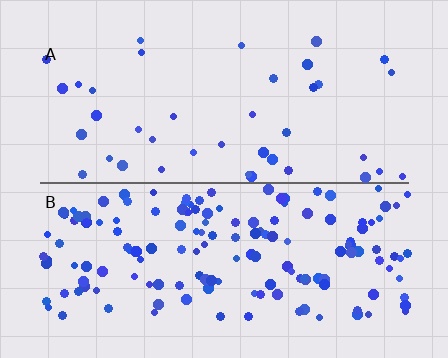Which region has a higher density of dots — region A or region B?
B (the bottom).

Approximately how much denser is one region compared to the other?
Approximately 4.0× — region B over region A.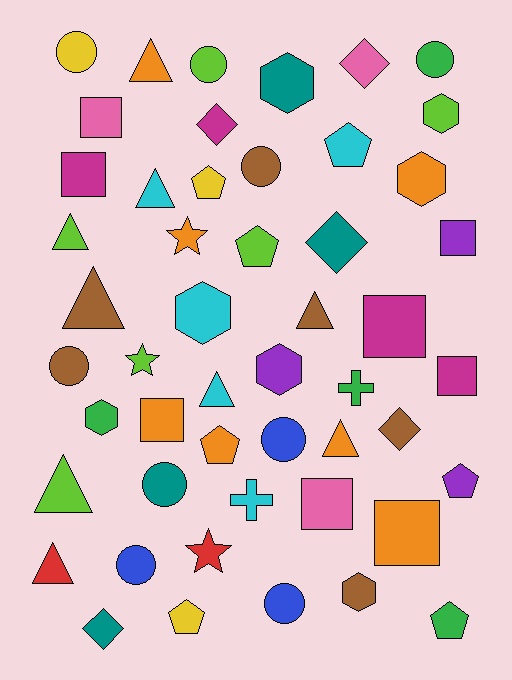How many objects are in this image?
There are 50 objects.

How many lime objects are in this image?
There are 6 lime objects.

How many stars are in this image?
There are 3 stars.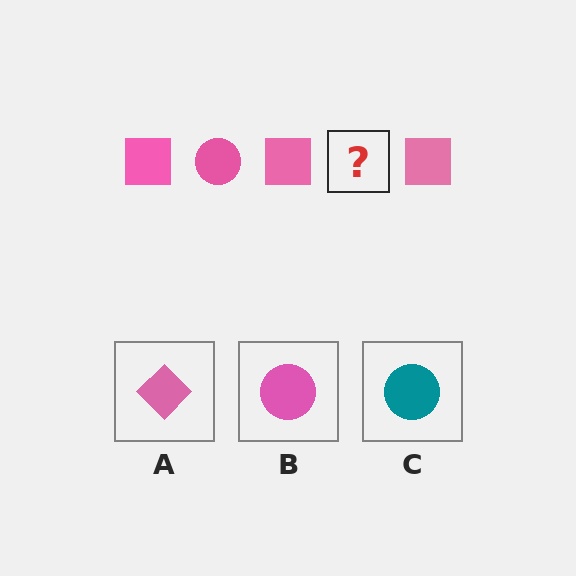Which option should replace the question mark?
Option B.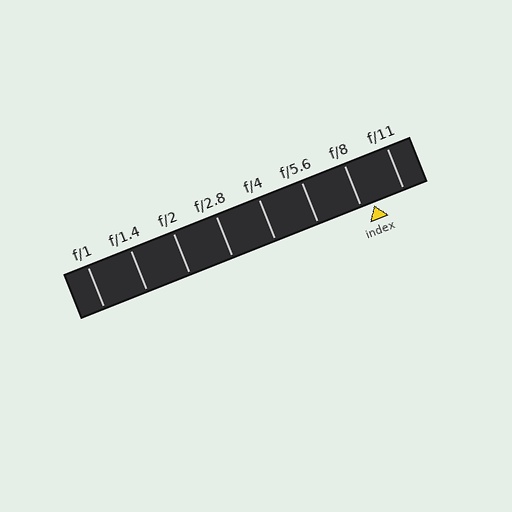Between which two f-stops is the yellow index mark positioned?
The index mark is between f/8 and f/11.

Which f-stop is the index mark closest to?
The index mark is closest to f/8.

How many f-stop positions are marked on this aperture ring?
There are 8 f-stop positions marked.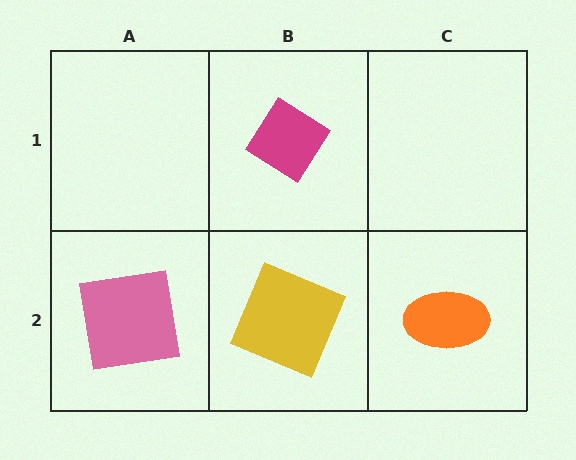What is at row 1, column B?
A magenta diamond.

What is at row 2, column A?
A pink square.